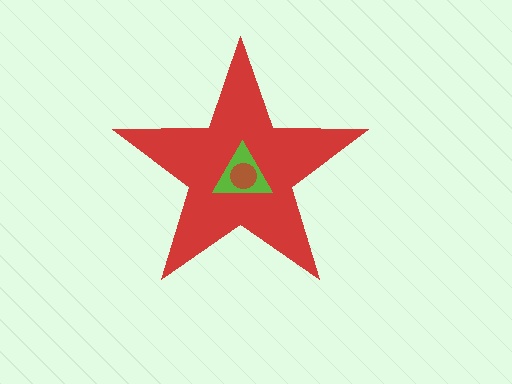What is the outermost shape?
The red star.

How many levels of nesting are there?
3.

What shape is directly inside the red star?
The lime triangle.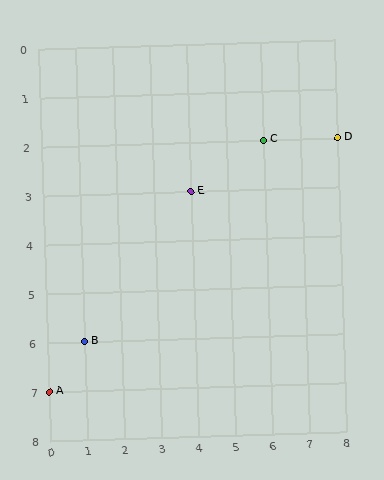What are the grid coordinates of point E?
Point E is at grid coordinates (4, 3).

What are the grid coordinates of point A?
Point A is at grid coordinates (0, 7).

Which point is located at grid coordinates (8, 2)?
Point D is at (8, 2).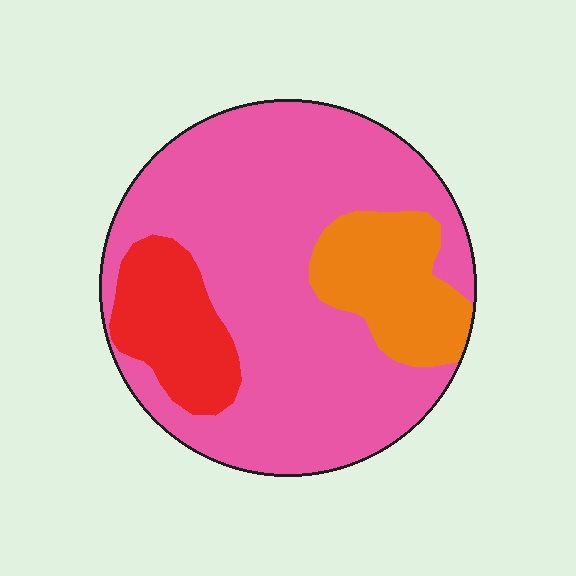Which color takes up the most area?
Pink, at roughly 70%.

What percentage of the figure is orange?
Orange takes up about one sixth (1/6) of the figure.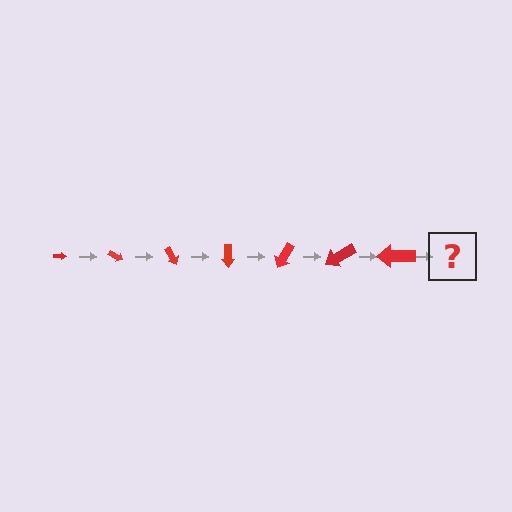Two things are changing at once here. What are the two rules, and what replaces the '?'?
The two rules are that the arrow grows larger each step and it rotates 30 degrees each step. The '?' should be an arrow, larger than the previous one and rotated 210 degrees from the start.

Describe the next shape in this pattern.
It should be an arrow, larger than the previous one and rotated 210 degrees from the start.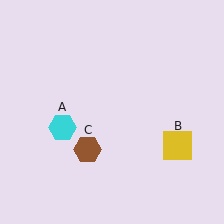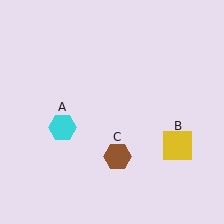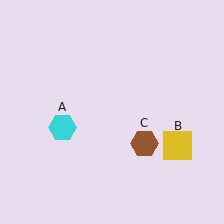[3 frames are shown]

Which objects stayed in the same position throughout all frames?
Cyan hexagon (object A) and yellow square (object B) remained stationary.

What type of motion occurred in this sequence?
The brown hexagon (object C) rotated counterclockwise around the center of the scene.